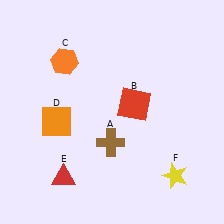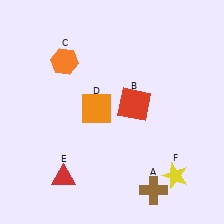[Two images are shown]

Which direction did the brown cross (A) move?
The brown cross (A) moved down.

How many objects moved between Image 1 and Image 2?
2 objects moved between the two images.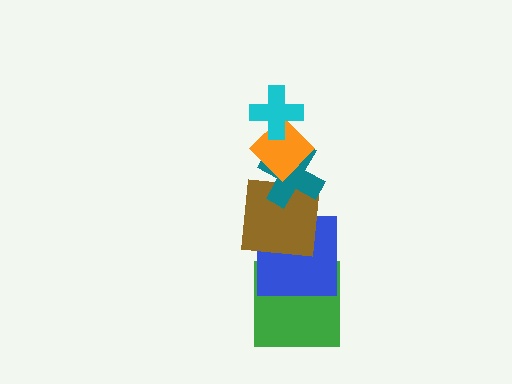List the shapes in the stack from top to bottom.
From top to bottom: the cyan cross, the orange diamond, the teal cross, the brown square, the blue square, the green square.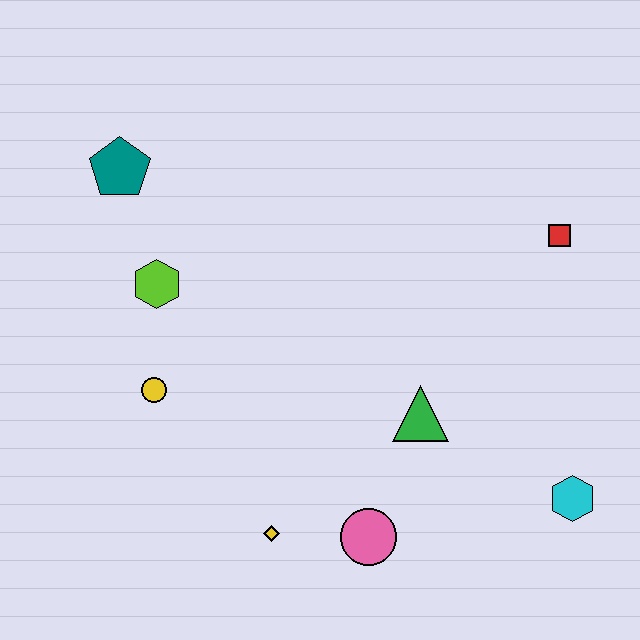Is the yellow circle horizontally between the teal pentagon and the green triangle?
Yes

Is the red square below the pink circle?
No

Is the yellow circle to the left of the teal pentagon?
No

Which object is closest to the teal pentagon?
The lime hexagon is closest to the teal pentagon.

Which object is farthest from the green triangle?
The teal pentagon is farthest from the green triangle.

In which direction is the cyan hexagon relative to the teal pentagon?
The cyan hexagon is to the right of the teal pentagon.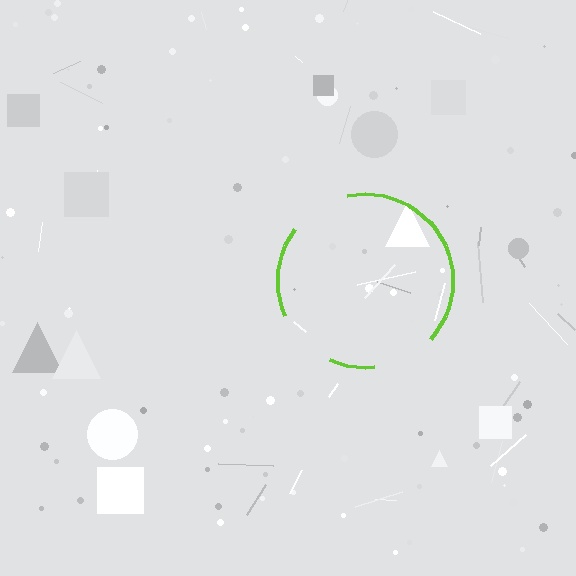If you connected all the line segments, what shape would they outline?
They would outline a circle.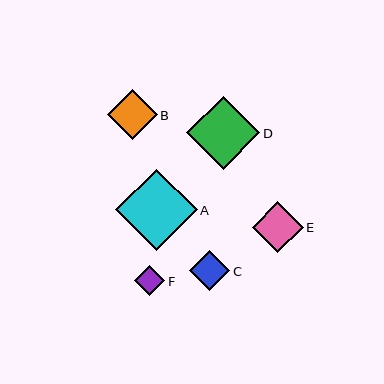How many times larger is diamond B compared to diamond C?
Diamond B is approximately 1.3 times the size of diamond C.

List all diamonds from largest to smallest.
From largest to smallest: A, D, E, B, C, F.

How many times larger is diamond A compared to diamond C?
Diamond A is approximately 2.1 times the size of diamond C.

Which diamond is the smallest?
Diamond F is the smallest with a size of approximately 30 pixels.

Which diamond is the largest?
Diamond A is the largest with a size of approximately 82 pixels.